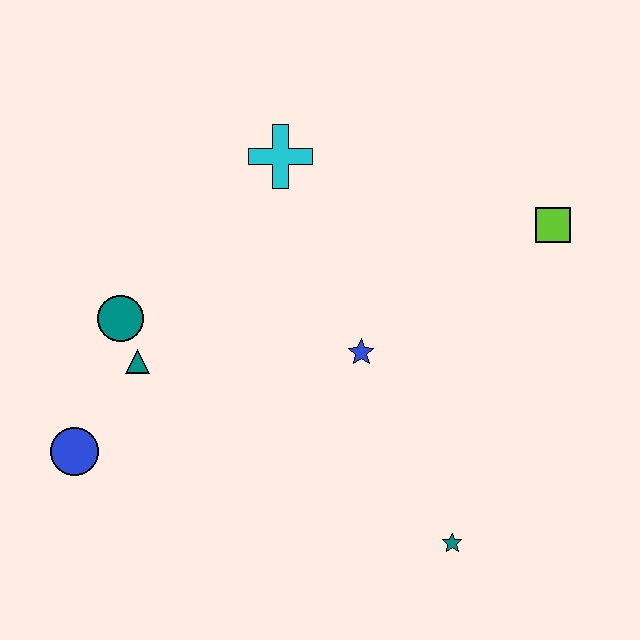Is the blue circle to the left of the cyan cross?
Yes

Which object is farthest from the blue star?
The blue circle is farthest from the blue star.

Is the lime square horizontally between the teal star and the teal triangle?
No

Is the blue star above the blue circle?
Yes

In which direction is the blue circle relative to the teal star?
The blue circle is to the left of the teal star.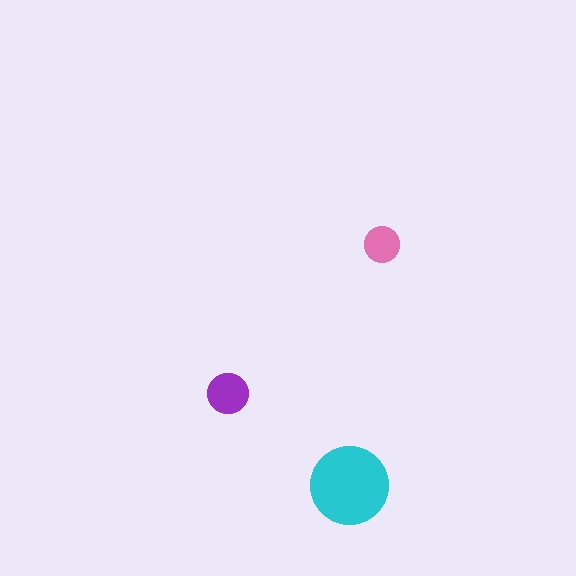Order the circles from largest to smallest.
the cyan one, the purple one, the pink one.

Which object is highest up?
The pink circle is topmost.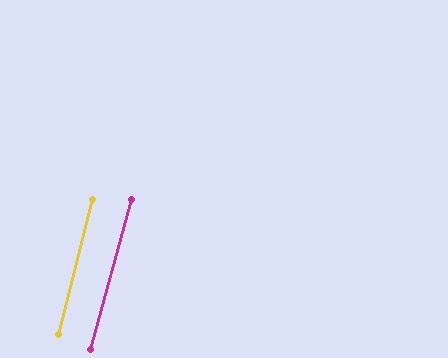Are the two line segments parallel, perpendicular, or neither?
Parallel — their directions differ by only 1.3°.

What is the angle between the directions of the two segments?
Approximately 1 degree.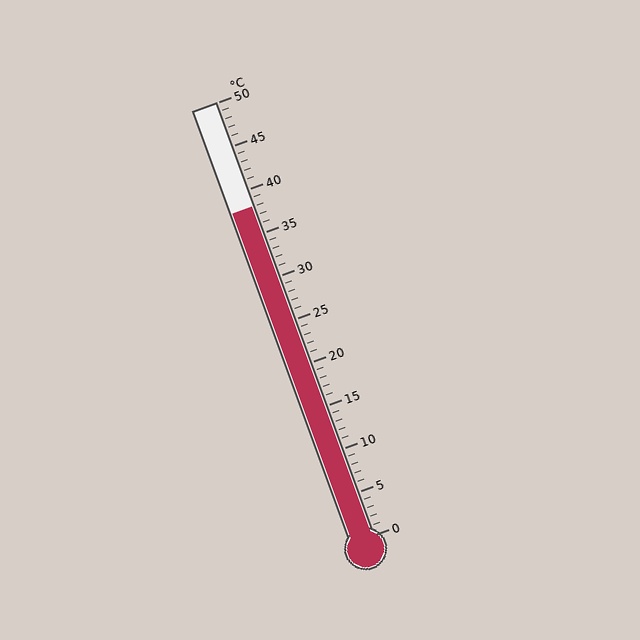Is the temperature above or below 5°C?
The temperature is above 5°C.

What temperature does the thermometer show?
The thermometer shows approximately 38°C.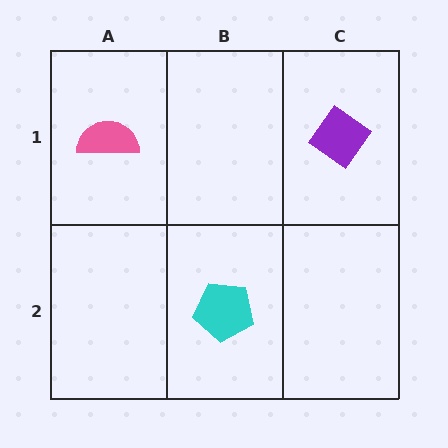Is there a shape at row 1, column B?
No, that cell is empty.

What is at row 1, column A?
A pink semicircle.